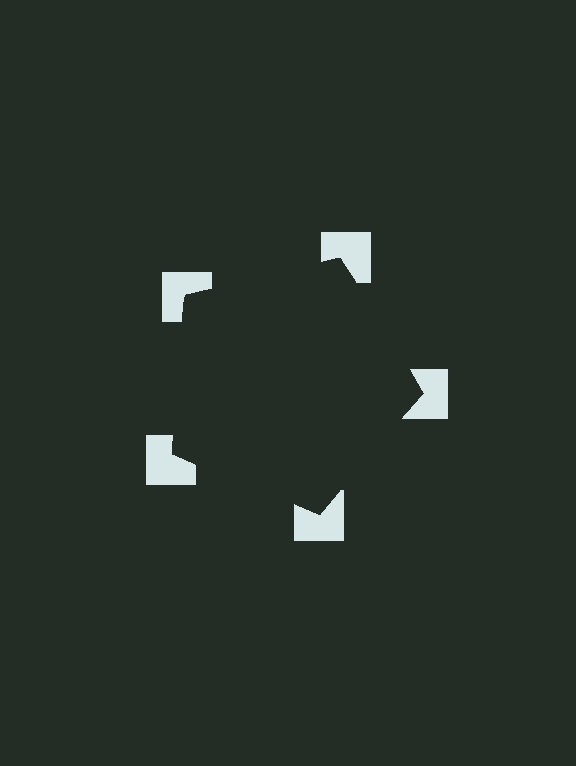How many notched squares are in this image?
There are 5 — one at each vertex of the illusory pentagon.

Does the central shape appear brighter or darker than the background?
It typically appears slightly darker than the background, even though no actual brightness change is drawn.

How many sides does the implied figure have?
5 sides.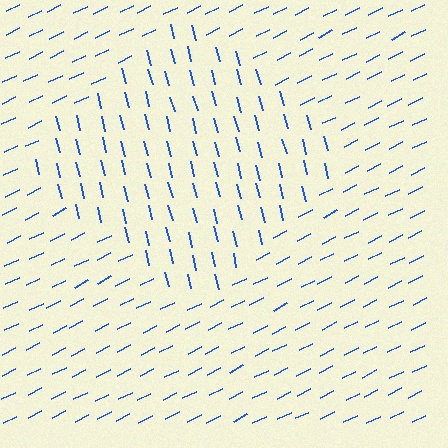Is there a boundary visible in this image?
Yes, there is a texture boundary formed by a change in line orientation.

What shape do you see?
I see a diamond.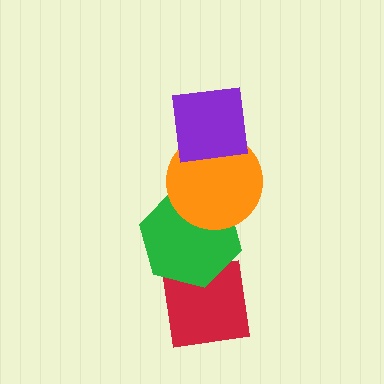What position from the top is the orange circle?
The orange circle is 2nd from the top.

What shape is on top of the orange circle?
The purple square is on top of the orange circle.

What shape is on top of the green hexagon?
The orange circle is on top of the green hexagon.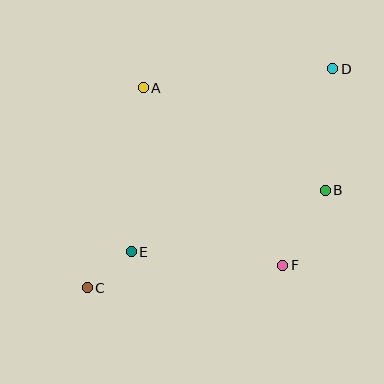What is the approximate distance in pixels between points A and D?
The distance between A and D is approximately 190 pixels.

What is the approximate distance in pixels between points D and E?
The distance between D and E is approximately 272 pixels.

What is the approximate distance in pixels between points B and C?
The distance between B and C is approximately 257 pixels.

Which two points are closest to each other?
Points C and E are closest to each other.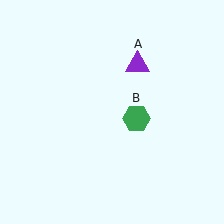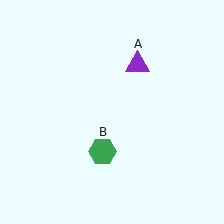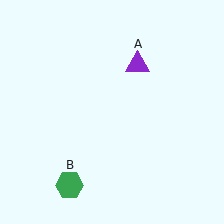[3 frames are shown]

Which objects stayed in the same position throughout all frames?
Purple triangle (object A) remained stationary.